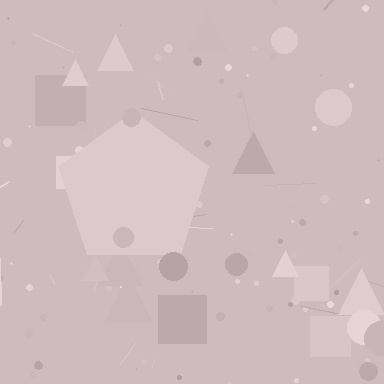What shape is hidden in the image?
A pentagon is hidden in the image.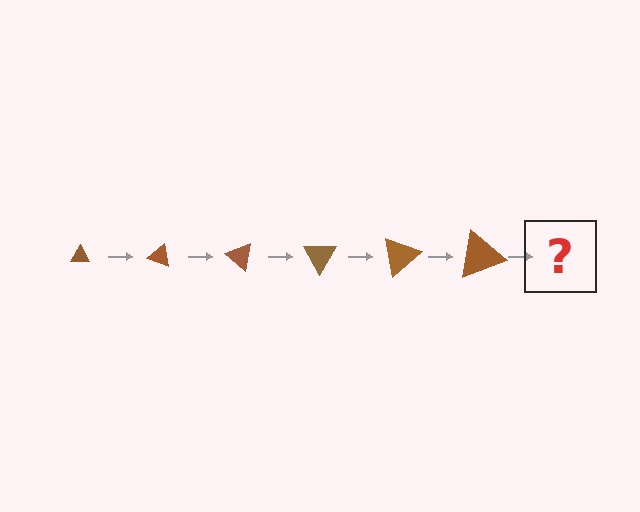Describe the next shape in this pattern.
It should be a triangle, larger than the previous one and rotated 120 degrees from the start.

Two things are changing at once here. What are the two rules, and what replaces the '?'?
The two rules are that the triangle grows larger each step and it rotates 20 degrees each step. The '?' should be a triangle, larger than the previous one and rotated 120 degrees from the start.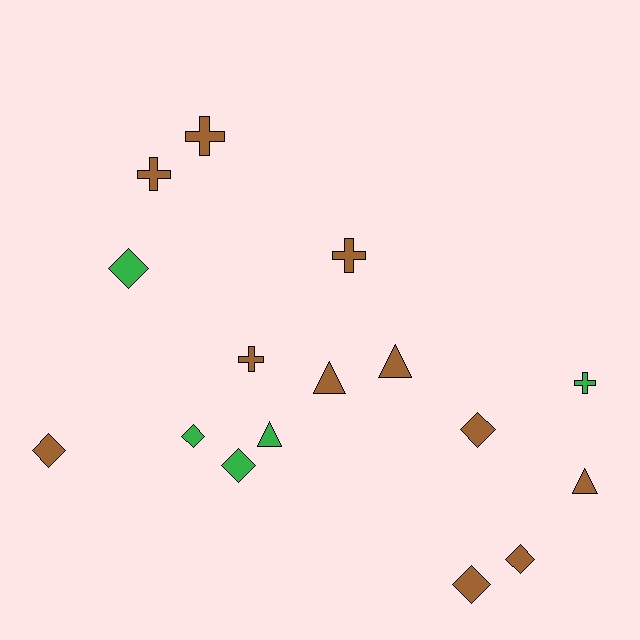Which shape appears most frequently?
Diamond, with 7 objects.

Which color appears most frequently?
Brown, with 11 objects.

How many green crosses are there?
There is 1 green cross.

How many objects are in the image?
There are 16 objects.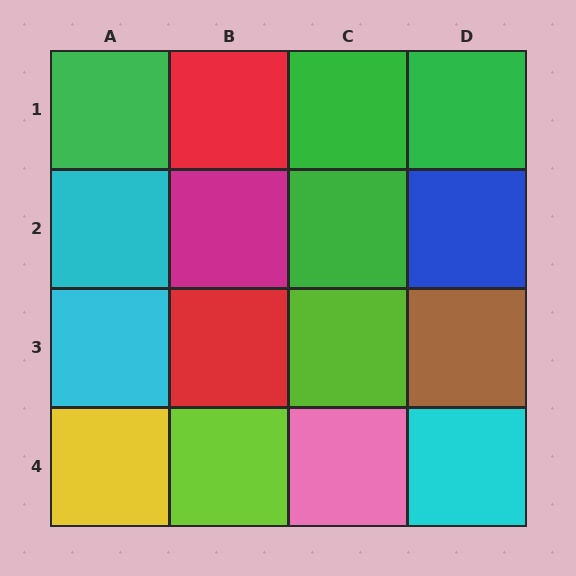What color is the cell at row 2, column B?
Magenta.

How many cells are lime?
2 cells are lime.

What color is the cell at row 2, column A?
Cyan.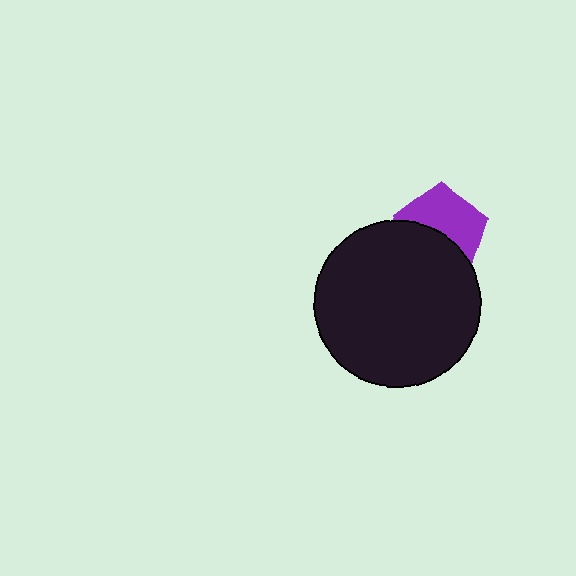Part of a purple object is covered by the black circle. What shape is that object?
It is a pentagon.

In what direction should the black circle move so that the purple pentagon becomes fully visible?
The black circle should move down. That is the shortest direction to clear the overlap and leave the purple pentagon fully visible.